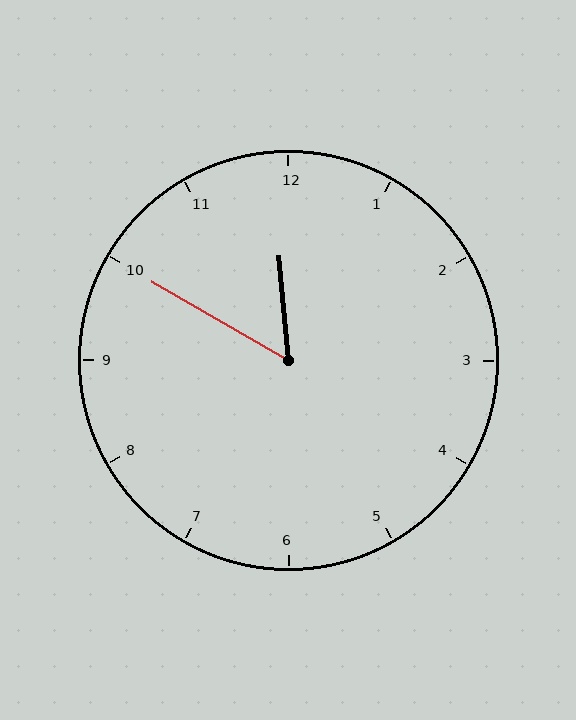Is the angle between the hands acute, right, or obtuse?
It is acute.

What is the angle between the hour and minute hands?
Approximately 55 degrees.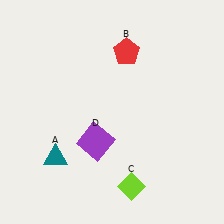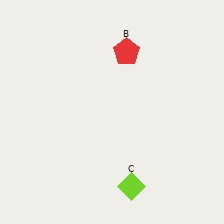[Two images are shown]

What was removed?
The teal triangle (A), the purple square (D) were removed in Image 2.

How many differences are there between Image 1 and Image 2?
There are 2 differences between the two images.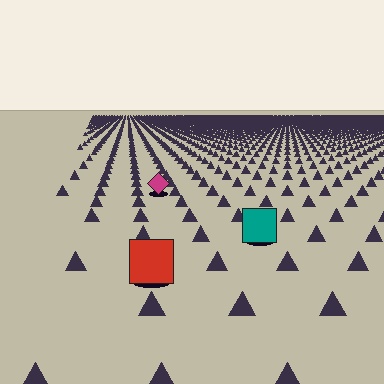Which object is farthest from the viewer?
The magenta diamond is farthest from the viewer. It appears smaller and the ground texture around it is denser.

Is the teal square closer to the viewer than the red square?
No. The red square is closer — you can tell from the texture gradient: the ground texture is coarser near it.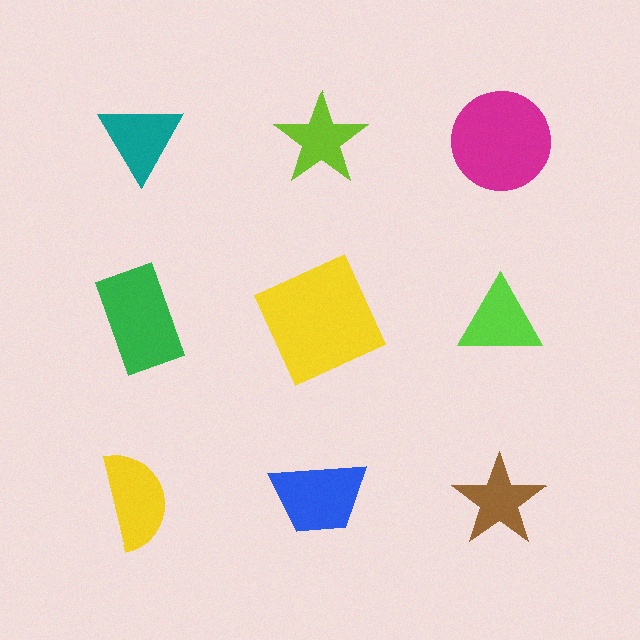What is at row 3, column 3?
A brown star.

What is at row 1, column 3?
A magenta circle.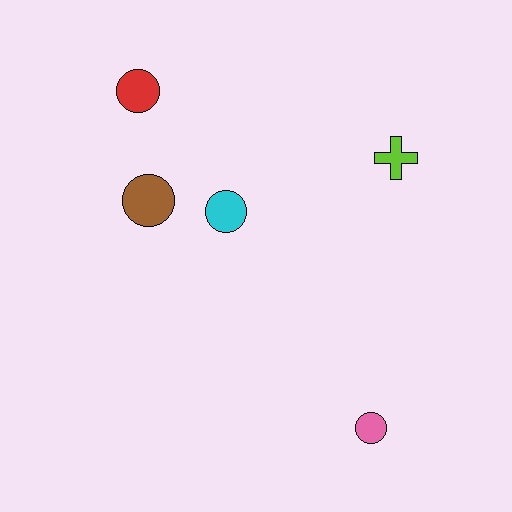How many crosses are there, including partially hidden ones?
There is 1 cross.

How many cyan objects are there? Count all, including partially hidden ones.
There is 1 cyan object.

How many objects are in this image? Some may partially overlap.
There are 5 objects.